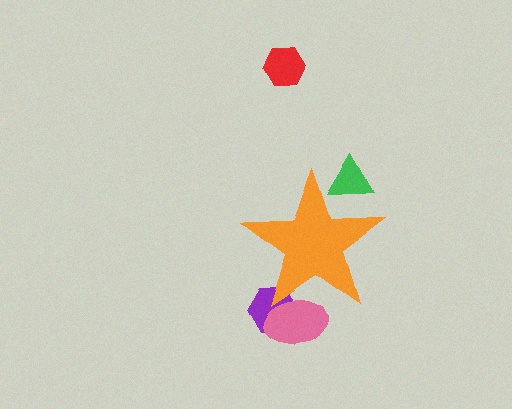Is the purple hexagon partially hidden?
Yes, the purple hexagon is partially hidden behind the orange star.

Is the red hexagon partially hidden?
No, the red hexagon is fully visible.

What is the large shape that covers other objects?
An orange star.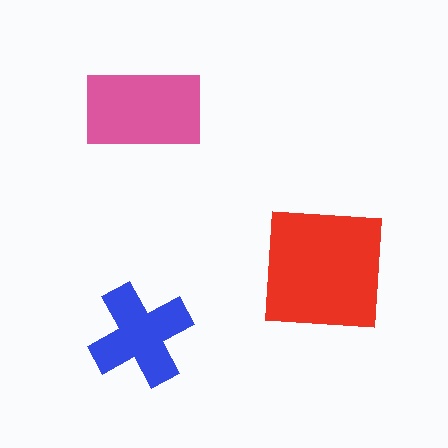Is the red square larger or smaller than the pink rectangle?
Larger.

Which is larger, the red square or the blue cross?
The red square.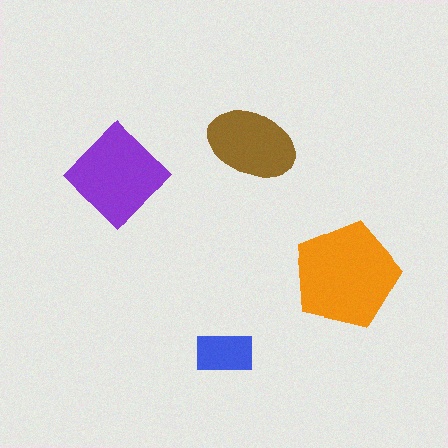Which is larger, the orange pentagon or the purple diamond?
The orange pentagon.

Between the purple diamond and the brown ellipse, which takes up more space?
The purple diamond.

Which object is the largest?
The orange pentagon.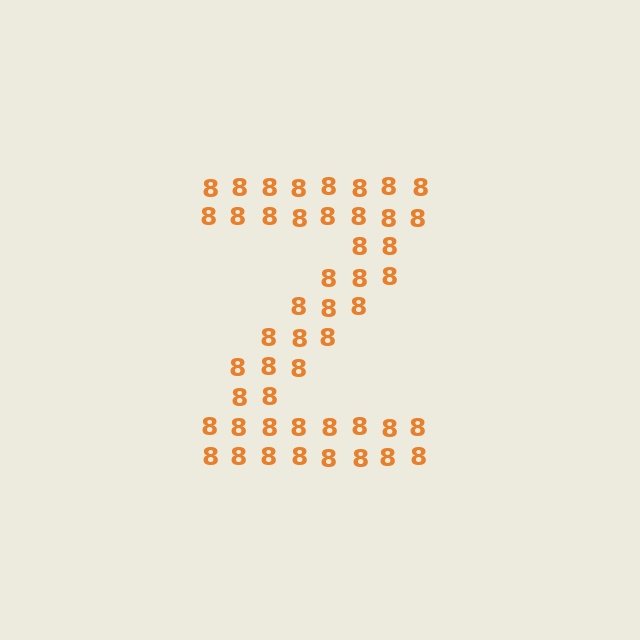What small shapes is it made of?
It is made of small digit 8's.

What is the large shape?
The large shape is the letter Z.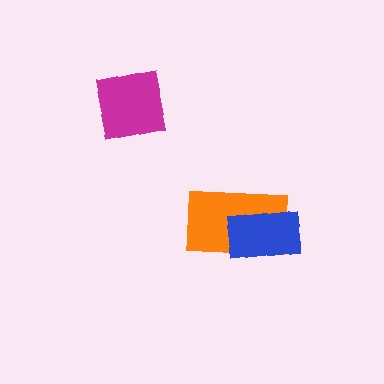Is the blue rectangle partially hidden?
No, no other shape covers it.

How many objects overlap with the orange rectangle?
1 object overlaps with the orange rectangle.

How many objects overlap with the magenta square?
0 objects overlap with the magenta square.